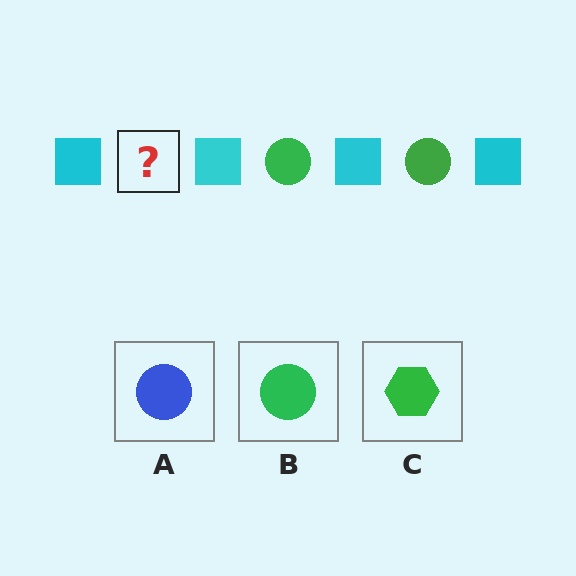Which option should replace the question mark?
Option B.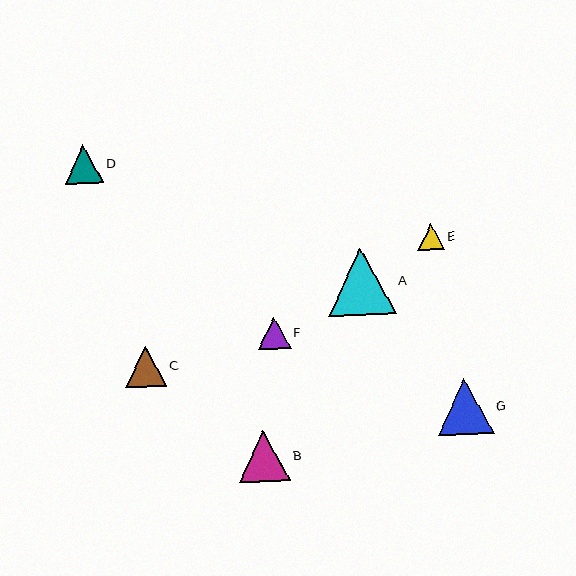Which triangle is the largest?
Triangle A is the largest with a size of approximately 67 pixels.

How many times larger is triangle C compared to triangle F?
Triangle C is approximately 1.3 times the size of triangle F.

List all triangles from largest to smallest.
From largest to smallest: A, G, B, C, D, F, E.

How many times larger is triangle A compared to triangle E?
Triangle A is approximately 2.5 times the size of triangle E.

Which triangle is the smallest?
Triangle E is the smallest with a size of approximately 26 pixels.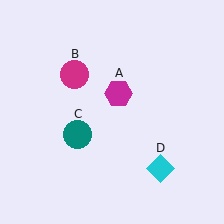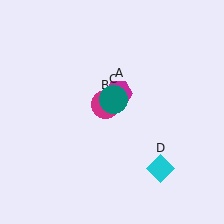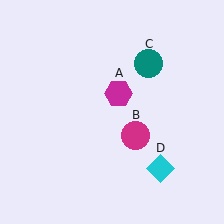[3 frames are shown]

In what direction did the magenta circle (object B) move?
The magenta circle (object B) moved down and to the right.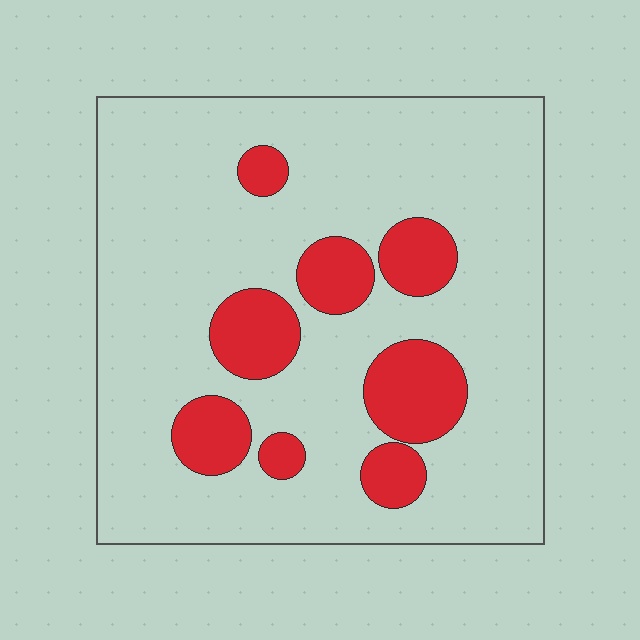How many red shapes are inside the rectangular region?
8.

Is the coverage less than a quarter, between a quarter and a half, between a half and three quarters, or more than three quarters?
Less than a quarter.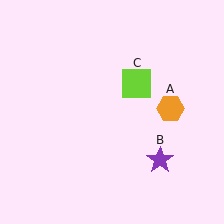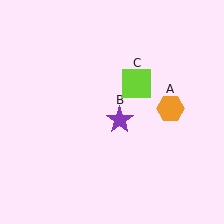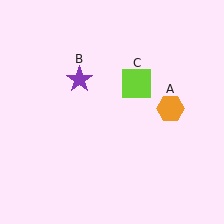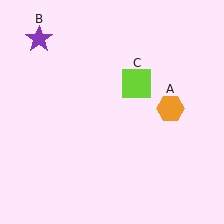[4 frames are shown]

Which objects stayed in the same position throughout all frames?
Orange hexagon (object A) and lime square (object C) remained stationary.